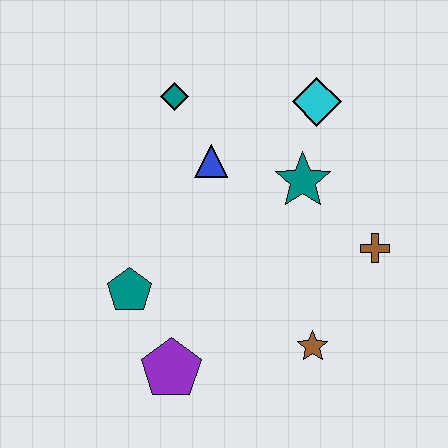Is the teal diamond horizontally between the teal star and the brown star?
No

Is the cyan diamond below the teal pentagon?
No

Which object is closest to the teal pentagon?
The purple pentagon is closest to the teal pentagon.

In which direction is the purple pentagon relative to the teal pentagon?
The purple pentagon is below the teal pentagon.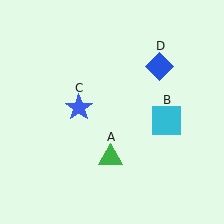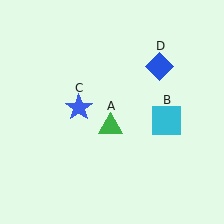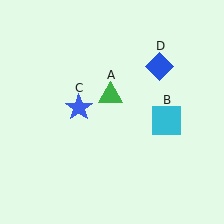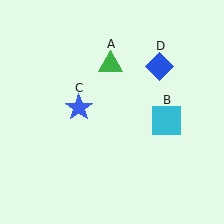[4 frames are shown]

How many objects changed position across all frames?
1 object changed position: green triangle (object A).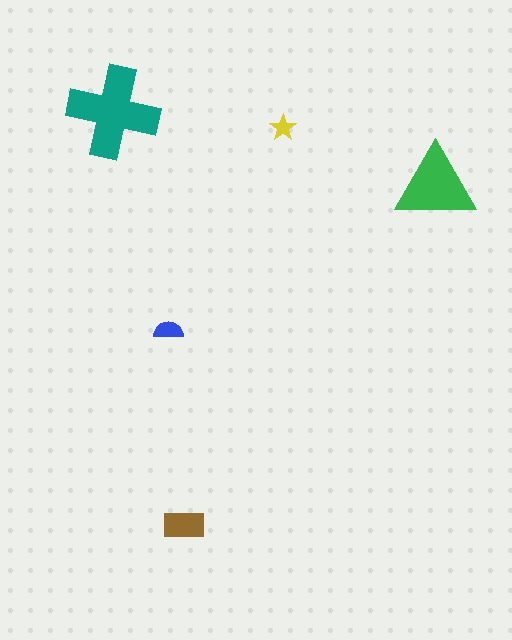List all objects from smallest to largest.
The yellow star, the blue semicircle, the brown rectangle, the green triangle, the teal cross.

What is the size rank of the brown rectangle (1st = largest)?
3rd.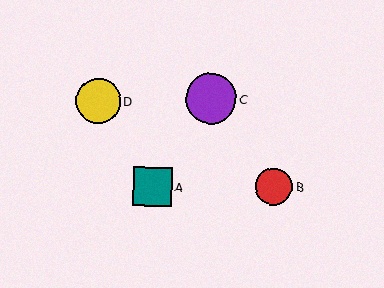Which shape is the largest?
The purple circle (labeled C) is the largest.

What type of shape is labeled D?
Shape D is a yellow circle.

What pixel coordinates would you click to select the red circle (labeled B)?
Click at (274, 186) to select the red circle B.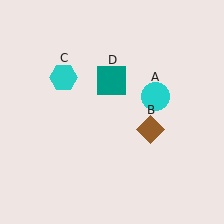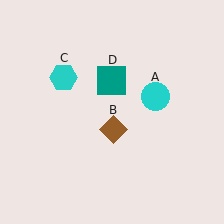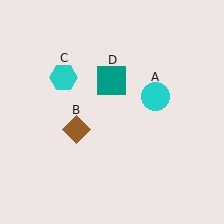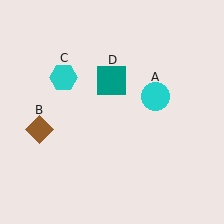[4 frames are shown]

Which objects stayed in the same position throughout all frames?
Cyan circle (object A) and cyan hexagon (object C) and teal square (object D) remained stationary.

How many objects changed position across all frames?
1 object changed position: brown diamond (object B).